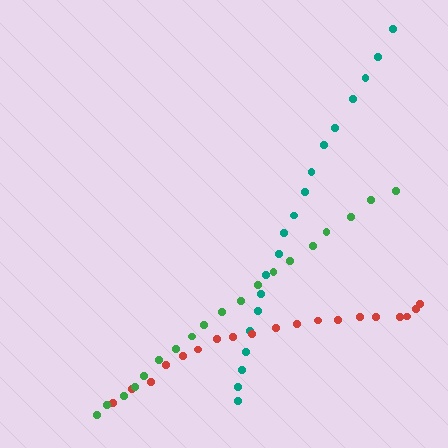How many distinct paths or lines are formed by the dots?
There are 3 distinct paths.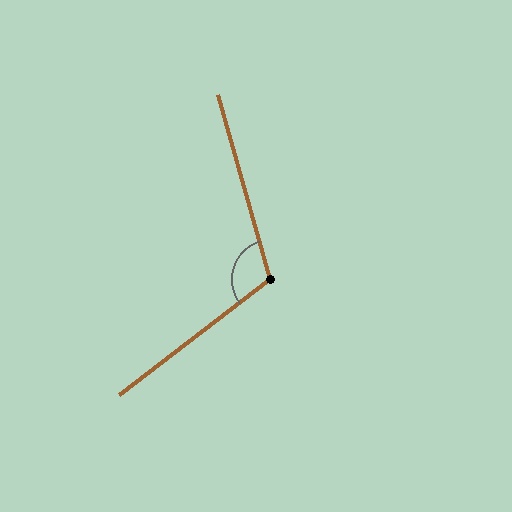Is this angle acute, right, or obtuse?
It is obtuse.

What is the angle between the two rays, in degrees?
Approximately 111 degrees.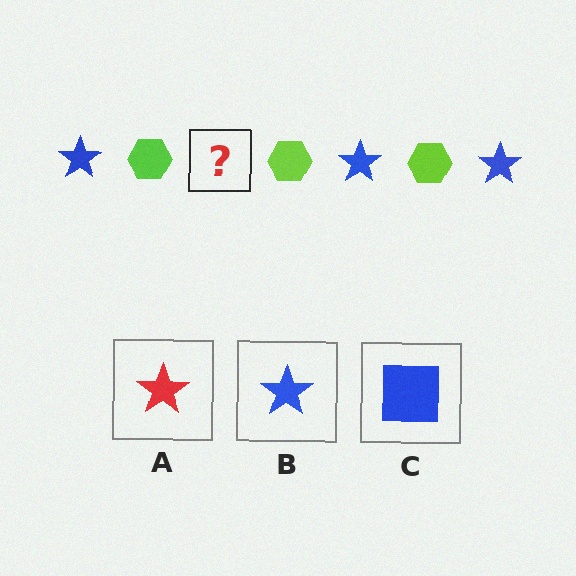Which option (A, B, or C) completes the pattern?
B.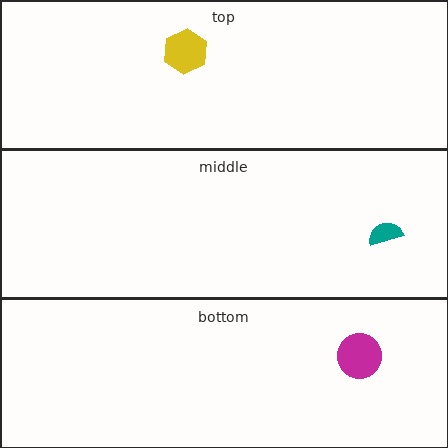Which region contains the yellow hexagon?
The top region.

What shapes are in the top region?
The yellow hexagon.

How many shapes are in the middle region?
1.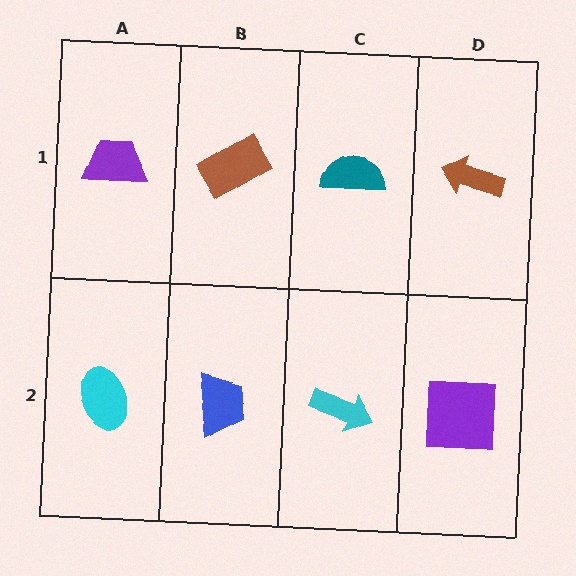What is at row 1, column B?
A brown rectangle.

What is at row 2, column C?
A cyan arrow.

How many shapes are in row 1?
4 shapes.